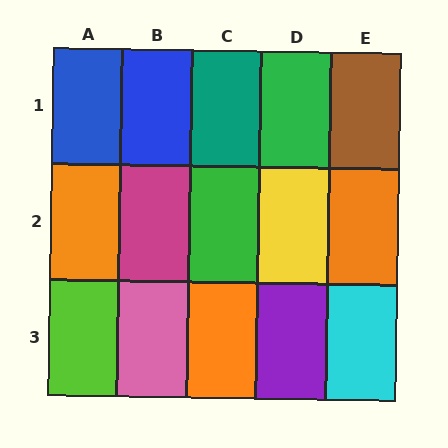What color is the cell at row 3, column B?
Pink.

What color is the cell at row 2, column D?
Yellow.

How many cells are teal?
1 cell is teal.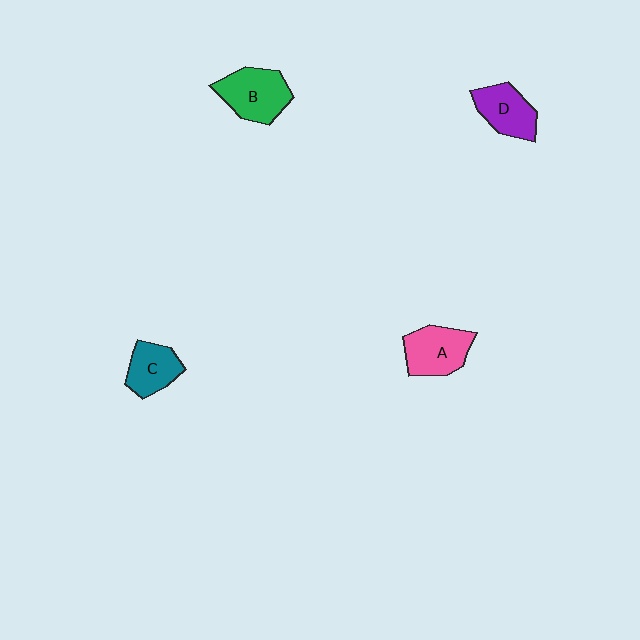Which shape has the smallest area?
Shape C (teal).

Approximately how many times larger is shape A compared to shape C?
Approximately 1.2 times.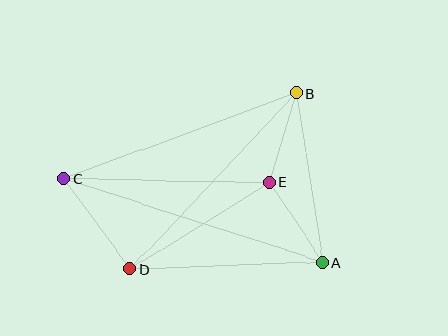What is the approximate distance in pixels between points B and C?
The distance between B and C is approximately 248 pixels.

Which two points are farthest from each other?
Points A and C are farthest from each other.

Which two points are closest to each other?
Points B and E are closest to each other.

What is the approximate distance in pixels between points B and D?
The distance between B and D is approximately 242 pixels.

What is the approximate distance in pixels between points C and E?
The distance between C and E is approximately 205 pixels.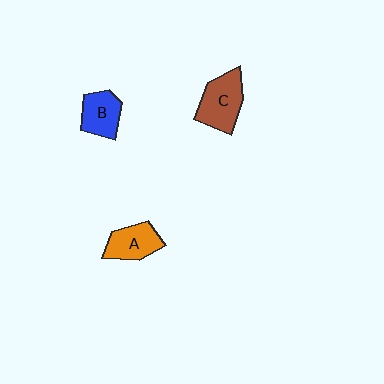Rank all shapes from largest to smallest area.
From largest to smallest: C (brown), A (orange), B (blue).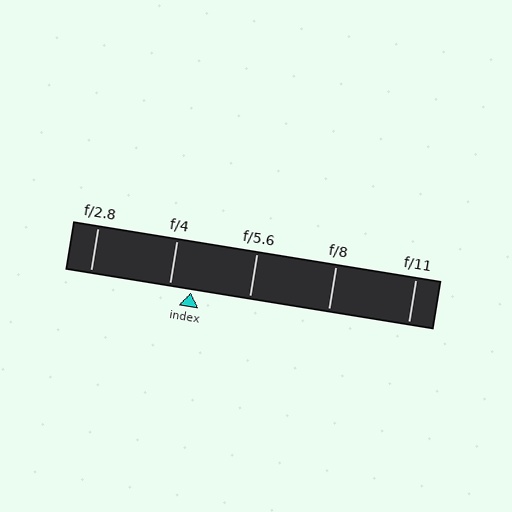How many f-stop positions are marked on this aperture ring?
There are 5 f-stop positions marked.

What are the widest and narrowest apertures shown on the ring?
The widest aperture shown is f/2.8 and the narrowest is f/11.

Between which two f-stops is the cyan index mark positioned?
The index mark is between f/4 and f/5.6.